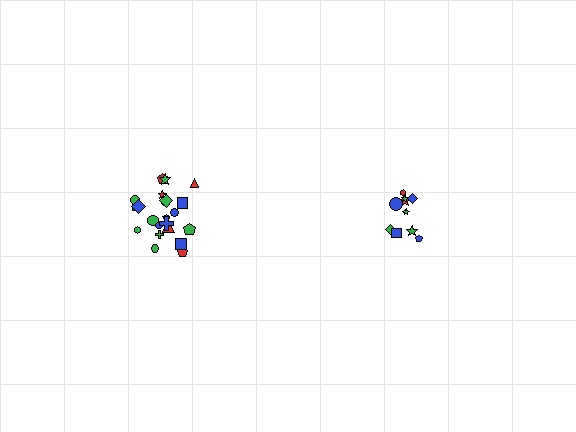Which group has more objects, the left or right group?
The left group.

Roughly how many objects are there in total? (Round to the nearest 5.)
Roughly 30 objects in total.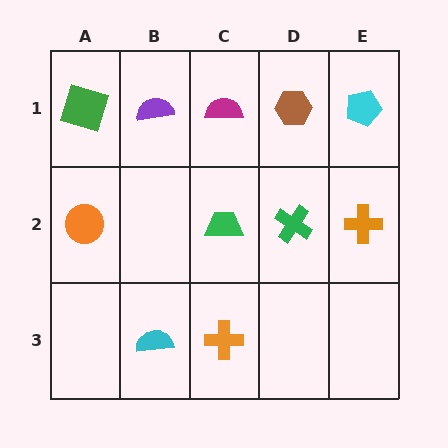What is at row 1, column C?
A magenta semicircle.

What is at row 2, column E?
An orange cross.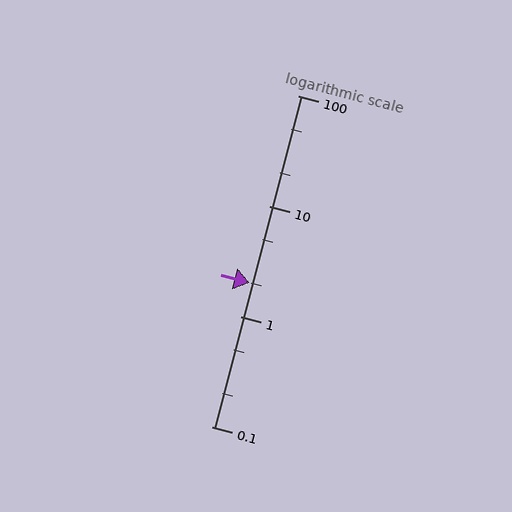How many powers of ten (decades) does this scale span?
The scale spans 3 decades, from 0.1 to 100.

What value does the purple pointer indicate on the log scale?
The pointer indicates approximately 2.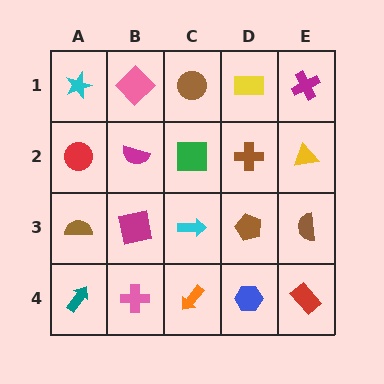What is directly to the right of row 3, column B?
A cyan arrow.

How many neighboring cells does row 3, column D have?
4.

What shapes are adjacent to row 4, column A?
A brown semicircle (row 3, column A), a pink cross (row 4, column B).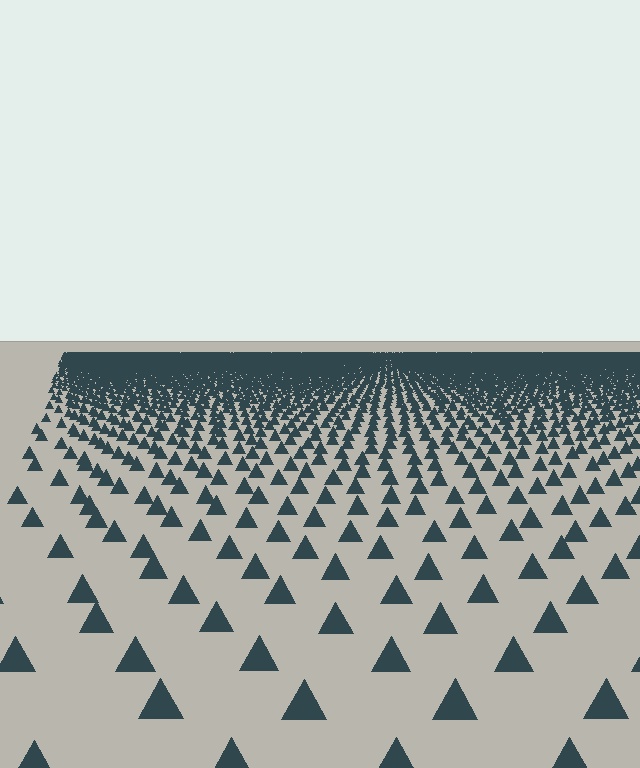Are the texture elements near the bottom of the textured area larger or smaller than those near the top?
Larger. Near the bottom, elements are closer to the viewer and appear at a bigger on-screen size.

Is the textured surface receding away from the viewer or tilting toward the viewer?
The surface is receding away from the viewer. Texture elements get smaller and denser toward the top.